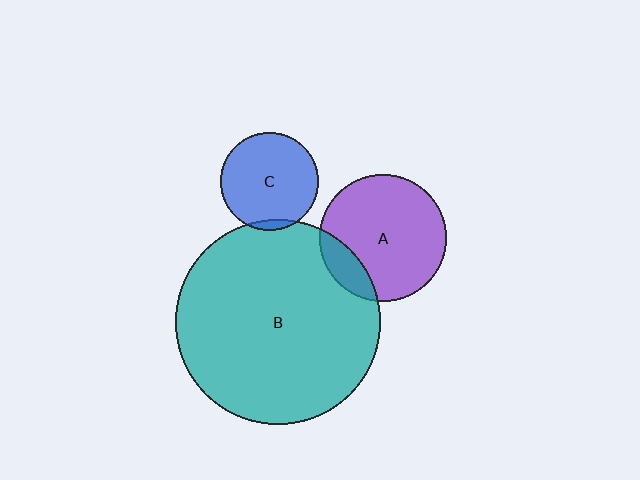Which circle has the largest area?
Circle B (teal).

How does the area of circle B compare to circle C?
Approximately 4.4 times.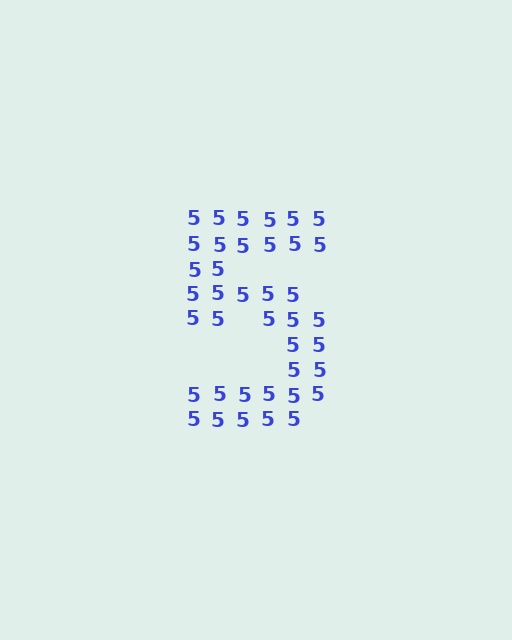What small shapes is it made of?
It is made of small digit 5's.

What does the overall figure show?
The overall figure shows the digit 5.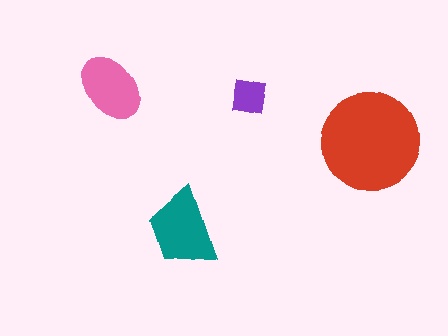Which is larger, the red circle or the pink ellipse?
The red circle.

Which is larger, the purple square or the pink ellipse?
The pink ellipse.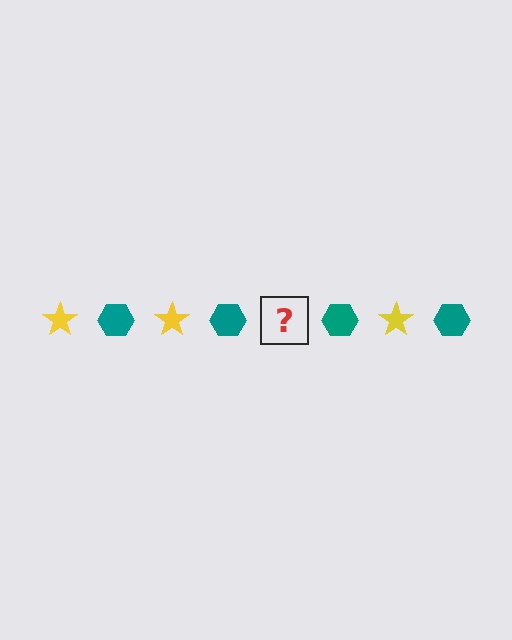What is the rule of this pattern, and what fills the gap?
The rule is that the pattern alternates between yellow star and teal hexagon. The gap should be filled with a yellow star.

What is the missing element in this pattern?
The missing element is a yellow star.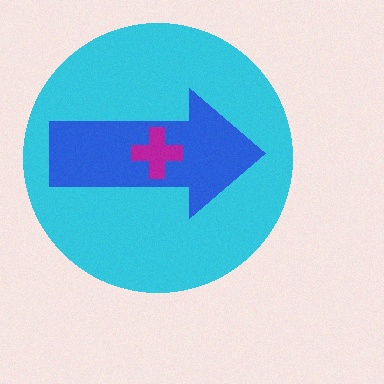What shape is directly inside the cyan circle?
The blue arrow.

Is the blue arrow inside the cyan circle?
Yes.